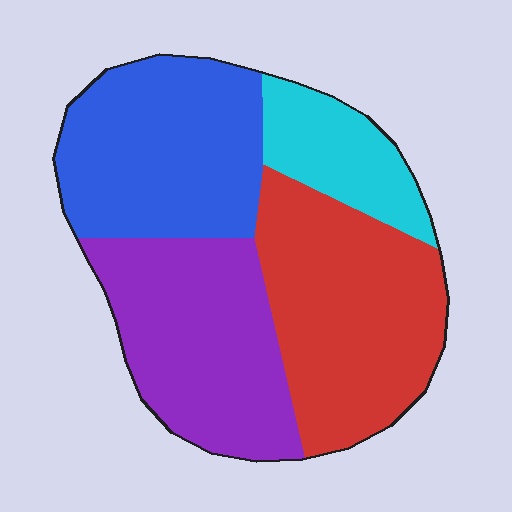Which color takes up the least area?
Cyan, at roughly 15%.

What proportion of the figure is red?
Red covers 31% of the figure.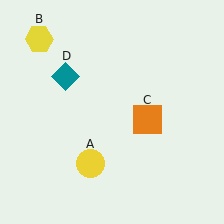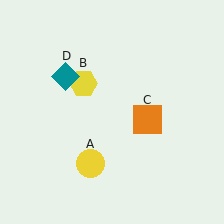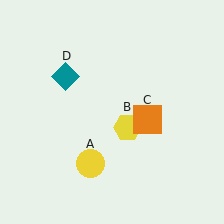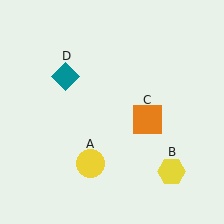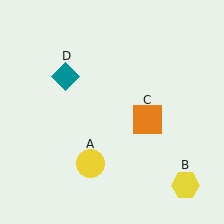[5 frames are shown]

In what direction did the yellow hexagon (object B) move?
The yellow hexagon (object B) moved down and to the right.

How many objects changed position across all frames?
1 object changed position: yellow hexagon (object B).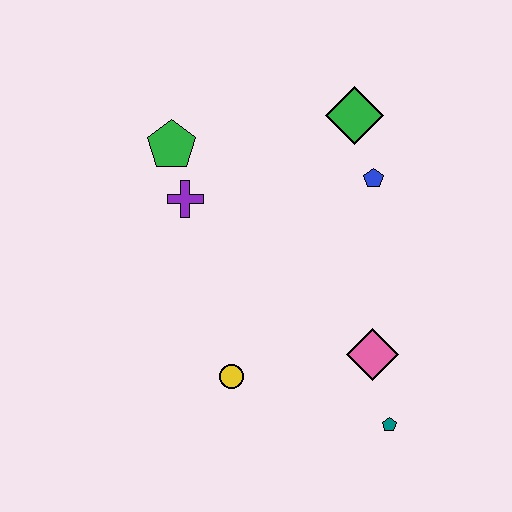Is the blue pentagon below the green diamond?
Yes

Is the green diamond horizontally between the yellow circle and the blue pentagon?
Yes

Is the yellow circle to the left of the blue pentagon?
Yes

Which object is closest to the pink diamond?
The teal pentagon is closest to the pink diamond.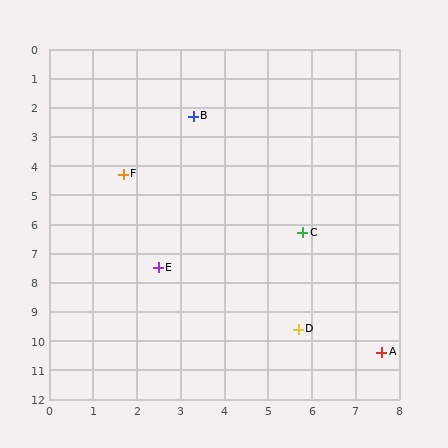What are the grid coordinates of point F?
Point F is at approximately (1.7, 4.3).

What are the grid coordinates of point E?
Point E is at approximately (2.5, 7.5).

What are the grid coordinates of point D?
Point D is at approximately (5.7, 9.6).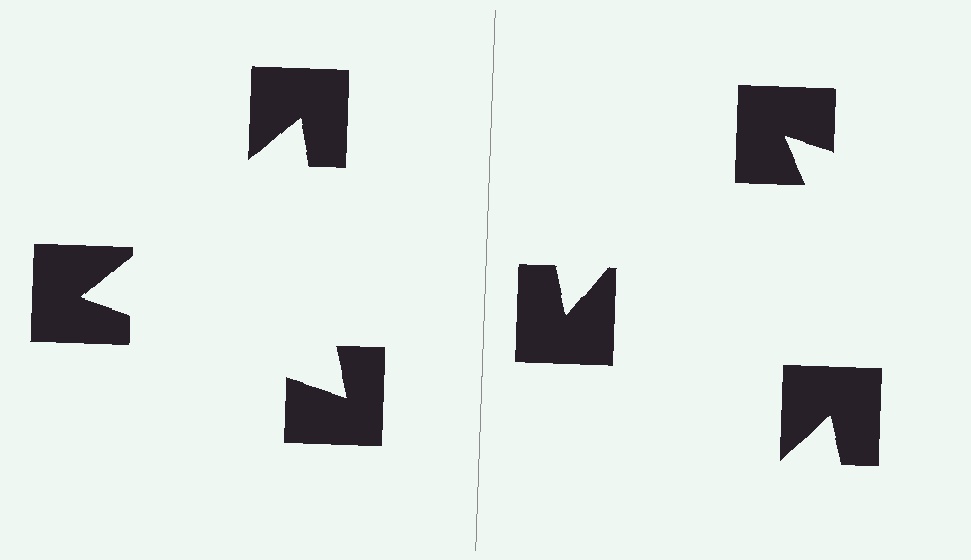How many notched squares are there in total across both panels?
6 — 3 on each side.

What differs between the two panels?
The notched squares are positioned identically on both sides; only the wedge orientations differ. On the left they align to a triangle; on the right they are misaligned.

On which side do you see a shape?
An illusory triangle appears on the left side. On the right side the wedge cuts are rotated, so no coherent shape forms.